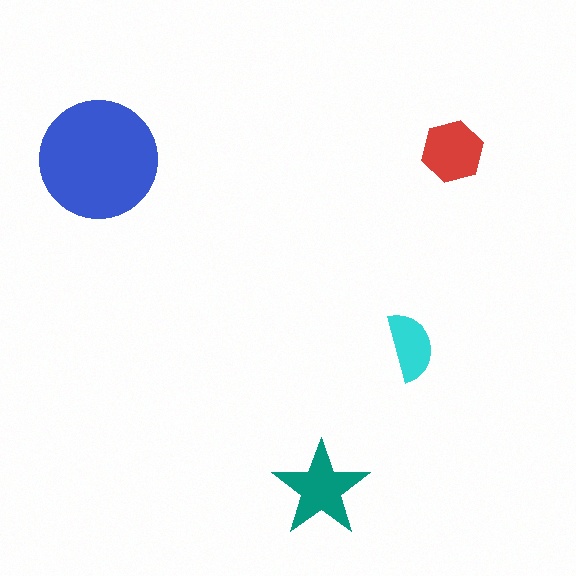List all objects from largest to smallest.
The blue circle, the teal star, the red hexagon, the cyan semicircle.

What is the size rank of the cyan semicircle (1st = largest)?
4th.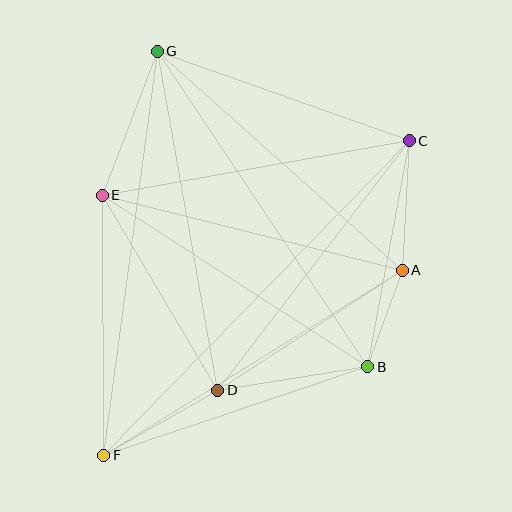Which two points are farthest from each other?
Points C and F are farthest from each other.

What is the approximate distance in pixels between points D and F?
The distance between D and F is approximately 131 pixels.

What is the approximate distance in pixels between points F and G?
The distance between F and G is approximately 407 pixels.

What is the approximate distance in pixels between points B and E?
The distance between B and E is approximately 316 pixels.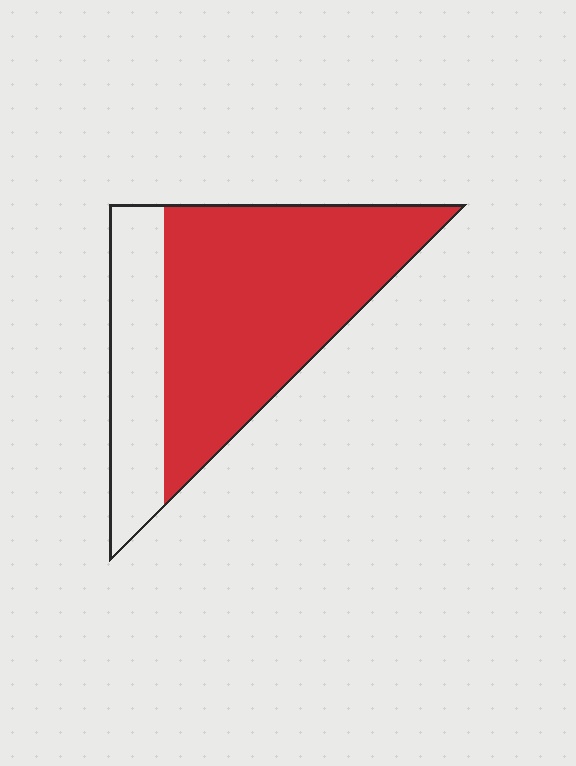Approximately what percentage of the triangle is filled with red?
Approximately 70%.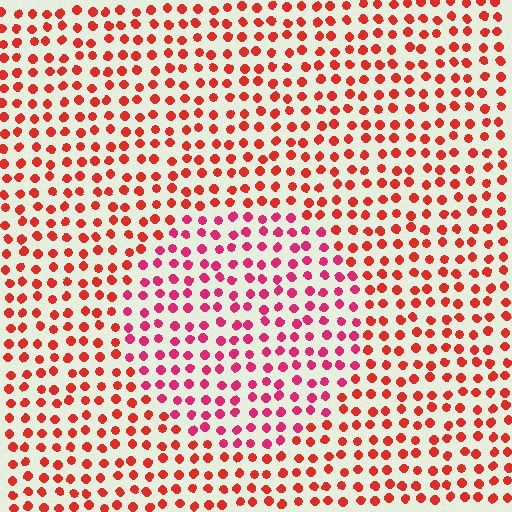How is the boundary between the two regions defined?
The boundary is defined purely by a slight shift in hue (about 28 degrees). Spacing, size, and orientation are identical on both sides.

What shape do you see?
I see a circle.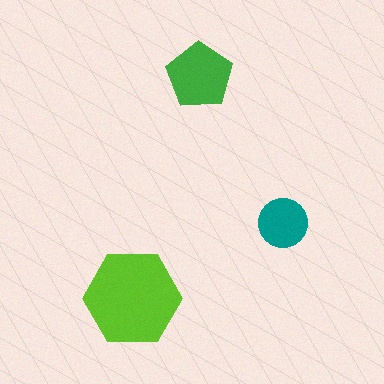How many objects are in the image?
There are 3 objects in the image.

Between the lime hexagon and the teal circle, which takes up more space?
The lime hexagon.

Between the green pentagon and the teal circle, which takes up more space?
The green pentagon.